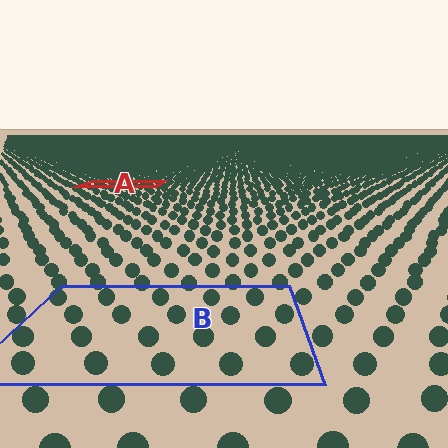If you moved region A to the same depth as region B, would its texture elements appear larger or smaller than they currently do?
They would appear larger. At a closer depth, the same texture elements are projected at a bigger on-screen size.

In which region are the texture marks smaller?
The texture marks are smaller in region A, because it is farther away.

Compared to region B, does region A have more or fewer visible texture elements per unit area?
Region A has more texture elements per unit area — they are packed more densely because it is farther away.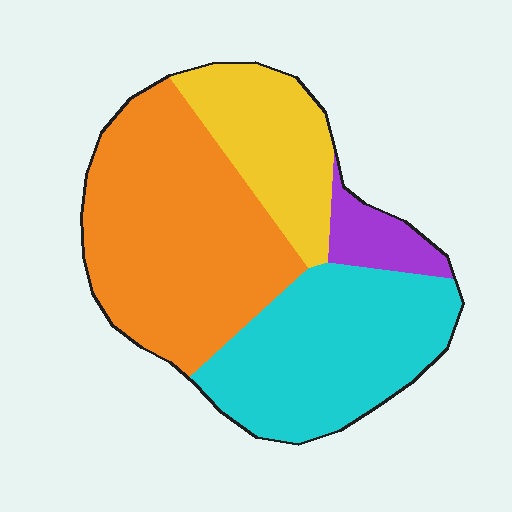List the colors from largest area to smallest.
From largest to smallest: orange, cyan, yellow, purple.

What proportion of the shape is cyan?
Cyan takes up about one third (1/3) of the shape.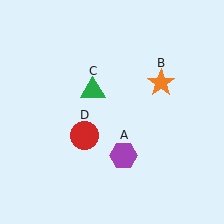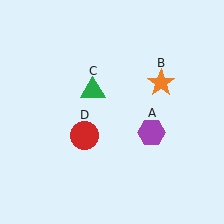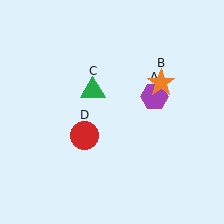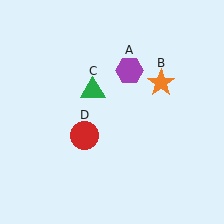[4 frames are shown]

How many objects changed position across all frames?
1 object changed position: purple hexagon (object A).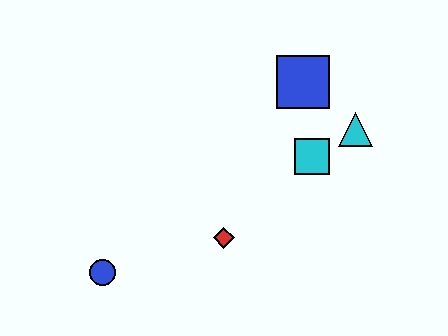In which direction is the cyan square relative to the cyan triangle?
The cyan square is to the left of the cyan triangle.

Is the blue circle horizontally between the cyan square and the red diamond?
No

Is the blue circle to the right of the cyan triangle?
No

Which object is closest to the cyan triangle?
The cyan square is closest to the cyan triangle.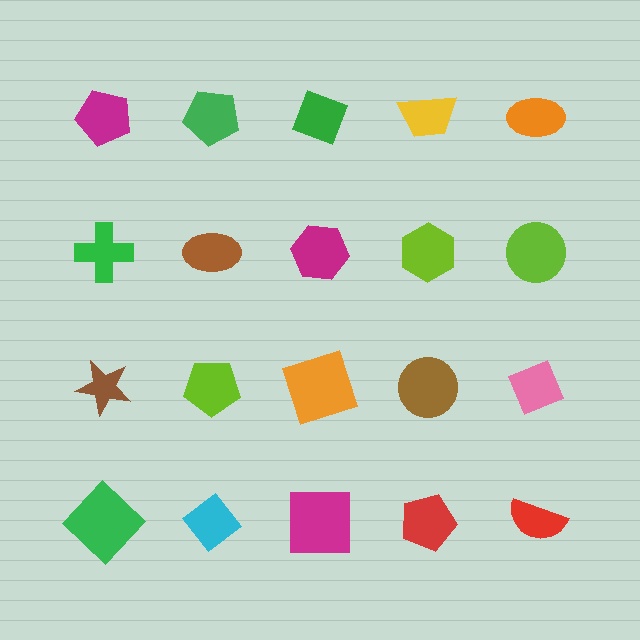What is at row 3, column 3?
An orange square.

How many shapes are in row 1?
5 shapes.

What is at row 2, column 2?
A brown ellipse.